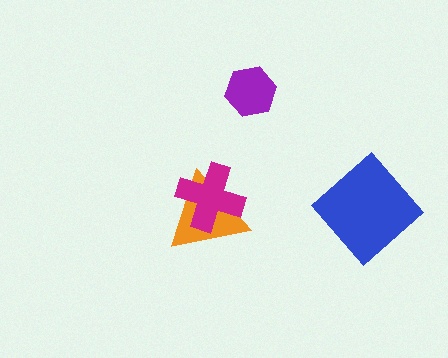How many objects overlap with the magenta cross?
1 object overlaps with the magenta cross.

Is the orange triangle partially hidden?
Yes, it is partially covered by another shape.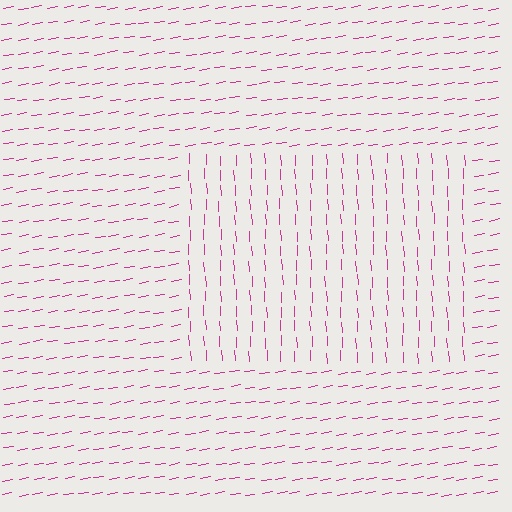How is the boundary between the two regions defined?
The boundary is defined purely by a change in line orientation (approximately 83 degrees difference). All lines are the same color and thickness.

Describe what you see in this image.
The image is filled with small magenta line segments. A rectangle region in the image has lines oriented differently from the surrounding lines, creating a visible texture boundary.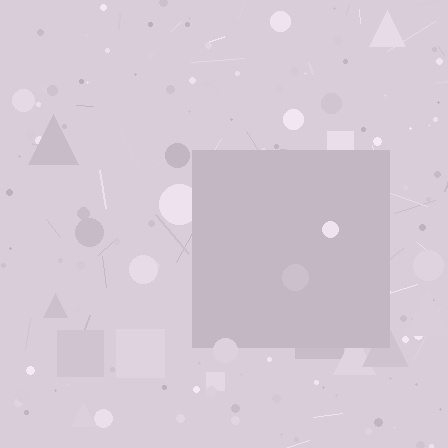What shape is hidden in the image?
A square is hidden in the image.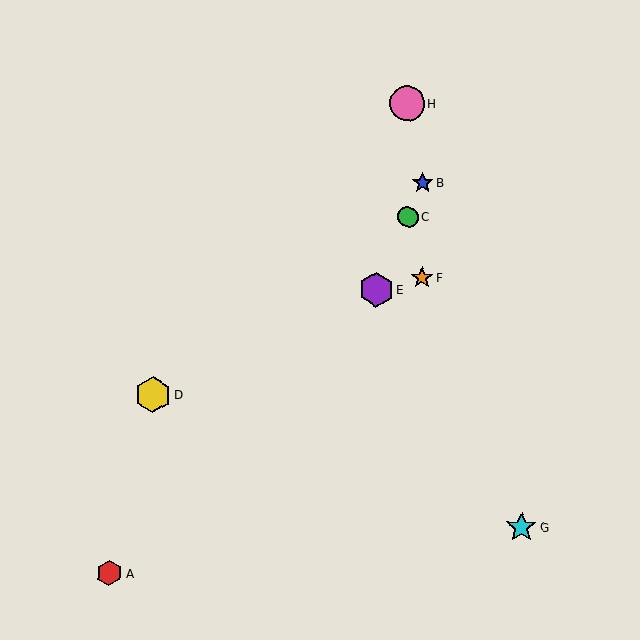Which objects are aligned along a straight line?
Objects B, C, E are aligned along a straight line.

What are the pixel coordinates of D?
Object D is at (153, 395).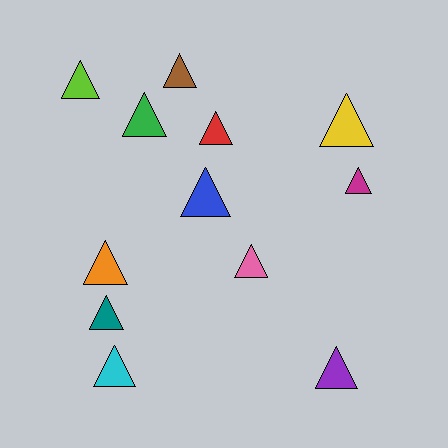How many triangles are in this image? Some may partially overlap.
There are 12 triangles.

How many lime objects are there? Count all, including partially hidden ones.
There is 1 lime object.